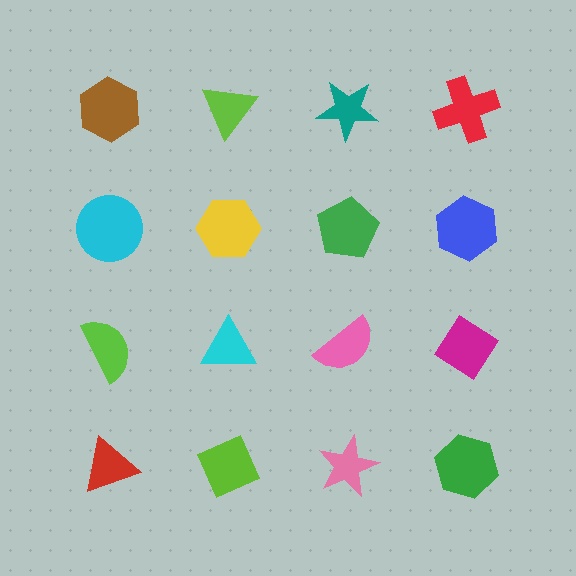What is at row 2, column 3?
A green pentagon.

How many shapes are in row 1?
4 shapes.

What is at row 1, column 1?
A brown hexagon.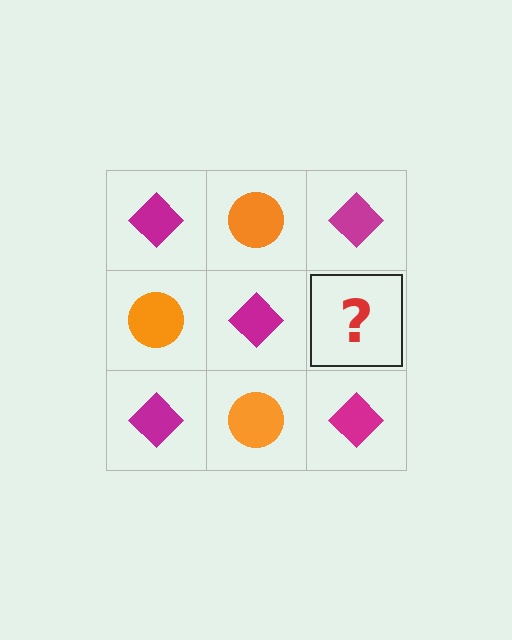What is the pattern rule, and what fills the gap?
The rule is that it alternates magenta diamond and orange circle in a checkerboard pattern. The gap should be filled with an orange circle.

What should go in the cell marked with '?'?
The missing cell should contain an orange circle.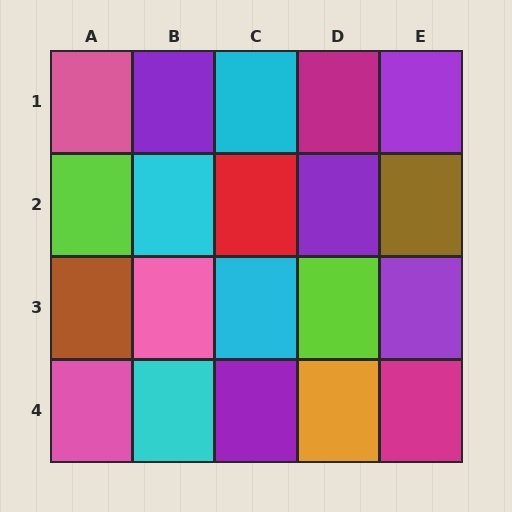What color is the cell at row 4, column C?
Purple.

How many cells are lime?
2 cells are lime.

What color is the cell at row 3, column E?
Purple.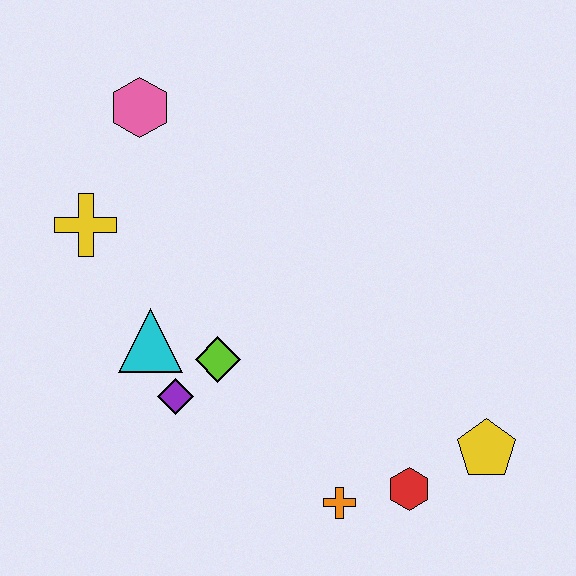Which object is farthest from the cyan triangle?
The yellow pentagon is farthest from the cyan triangle.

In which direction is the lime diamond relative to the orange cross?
The lime diamond is above the orange cross.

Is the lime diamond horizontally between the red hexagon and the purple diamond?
Yes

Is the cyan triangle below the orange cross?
No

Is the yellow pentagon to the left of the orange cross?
No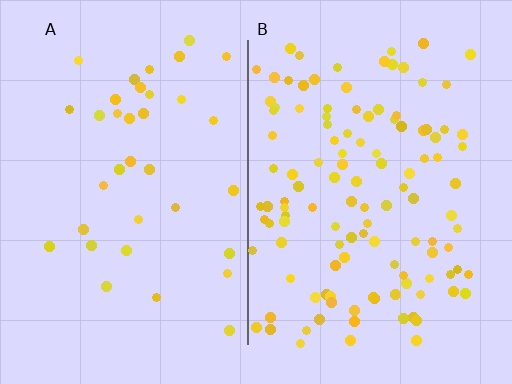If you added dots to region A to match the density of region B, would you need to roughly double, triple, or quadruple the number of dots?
Approximately triple.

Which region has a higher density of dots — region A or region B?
B (the right).